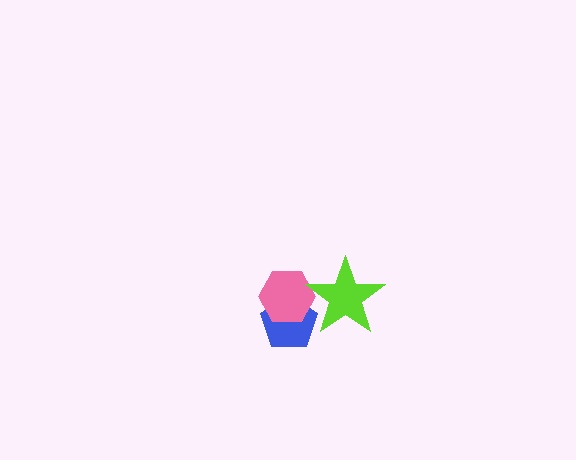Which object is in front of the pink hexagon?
The lime star is in front of the pink hexagon.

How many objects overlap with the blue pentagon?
2 objects overlap with the blue pentagon.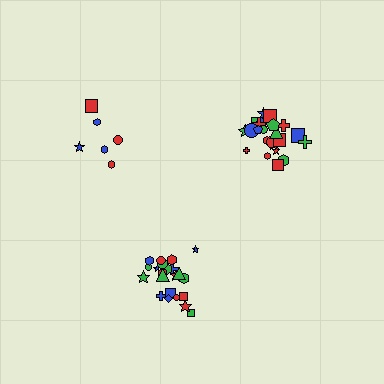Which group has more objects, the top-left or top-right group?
The top-right group.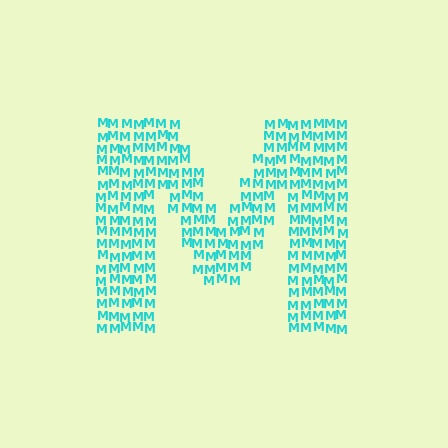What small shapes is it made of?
It is made of small letter M's.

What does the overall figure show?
The overall figure shows the letter M.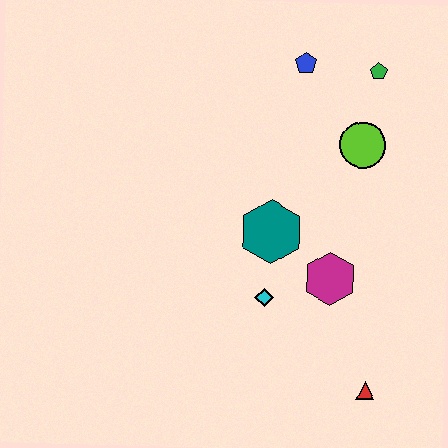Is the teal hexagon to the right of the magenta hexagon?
No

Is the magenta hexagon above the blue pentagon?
No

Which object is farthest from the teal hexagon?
The green pentagon is farthest from the teal hexagon.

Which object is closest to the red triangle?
The magenta hexagon is closest to the red triangle.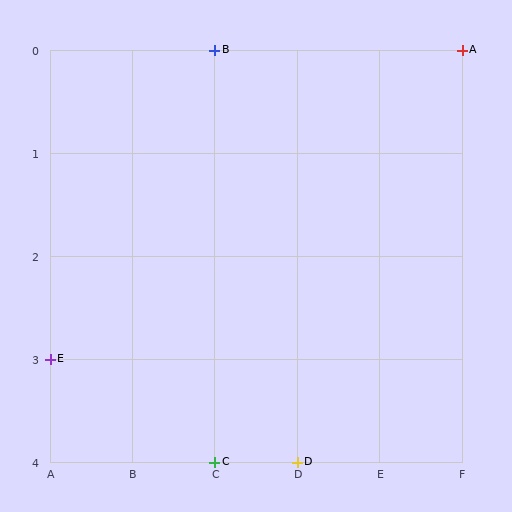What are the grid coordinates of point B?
Point B is at grid coordinates (C, 0).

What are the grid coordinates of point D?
Point D is at grid coordinates (D, 4).